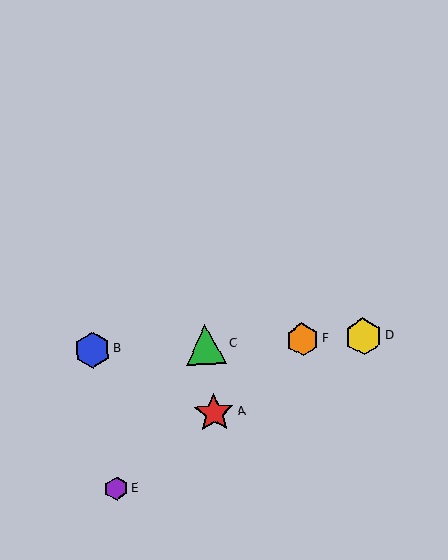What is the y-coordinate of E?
Object E is at y≈488.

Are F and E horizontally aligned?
No, F is at y≈340 and E is at y≈488.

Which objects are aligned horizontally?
Objects B, C, D, F are aligned horizontally.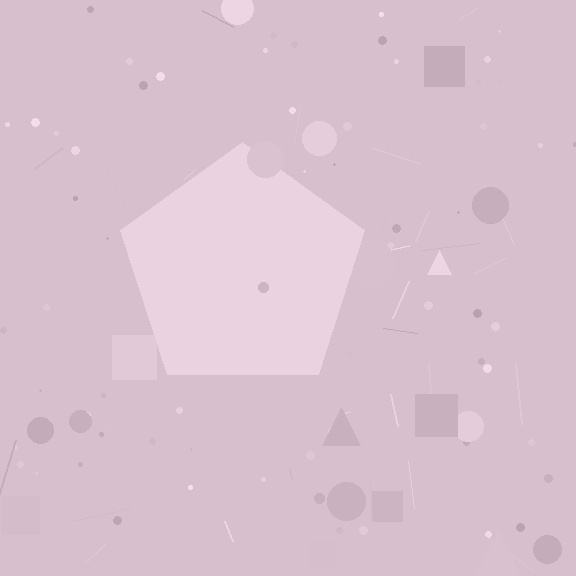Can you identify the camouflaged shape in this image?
The camouflaged shape is a pentagon.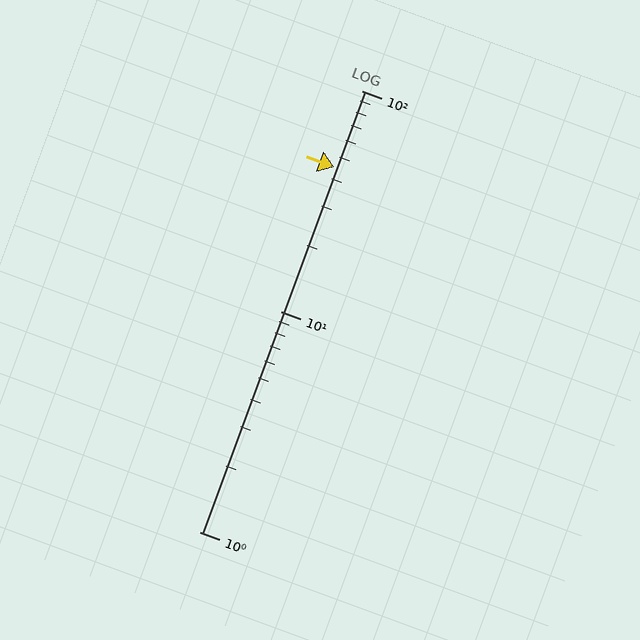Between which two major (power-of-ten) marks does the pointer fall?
The pointer is between 10 and 100.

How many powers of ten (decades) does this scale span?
The scale spans 2 decades, from 1 to 100.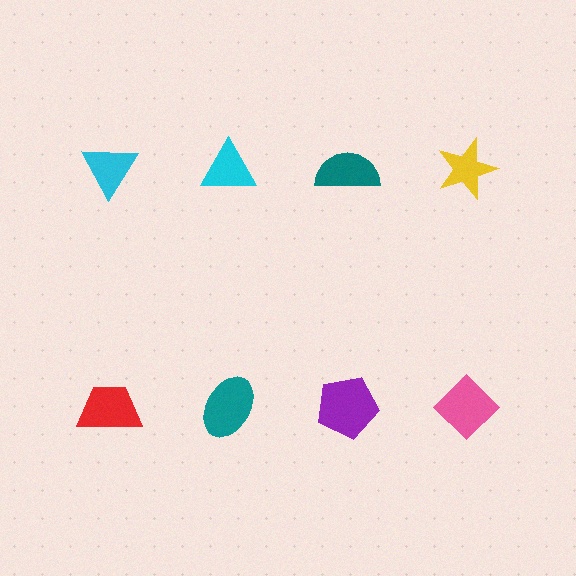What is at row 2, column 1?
A red trapezoid.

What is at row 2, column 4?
A pink diamond.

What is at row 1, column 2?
A cyan triangle.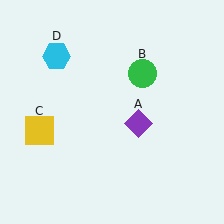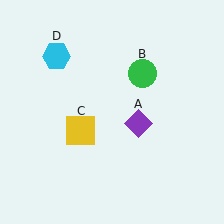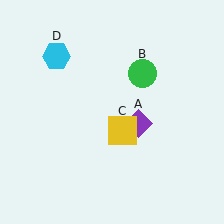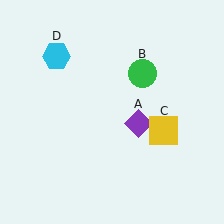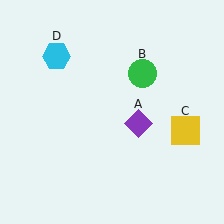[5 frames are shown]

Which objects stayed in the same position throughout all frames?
Purple diamond (object A) and green circle (object B) and cyan hexagon (object D) remained stationary.